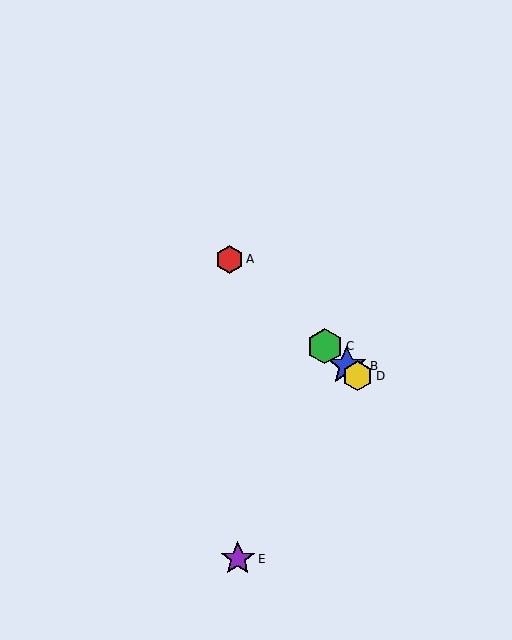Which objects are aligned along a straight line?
Objects A, B, C, D are aligned along a straight line.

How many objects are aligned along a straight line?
4 objects (A, B, C, D) are aligned along a straight line.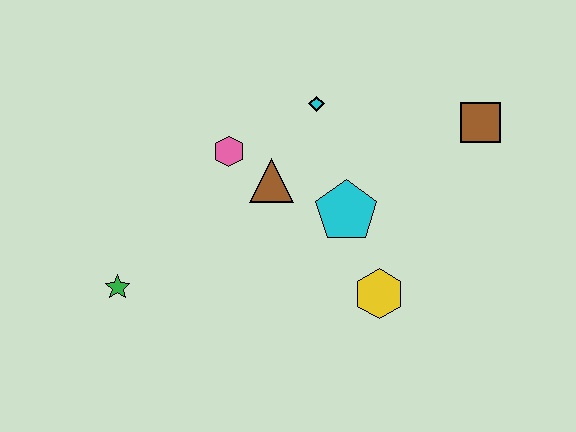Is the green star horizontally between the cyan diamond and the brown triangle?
No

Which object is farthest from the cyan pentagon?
The green star is farthest from the cyan pentagon.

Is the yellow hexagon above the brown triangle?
No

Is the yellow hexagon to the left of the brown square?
Yes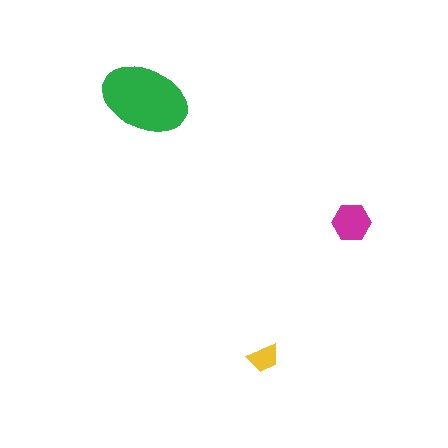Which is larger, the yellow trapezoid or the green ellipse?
The green ellipse.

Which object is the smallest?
The yellow trapezoid.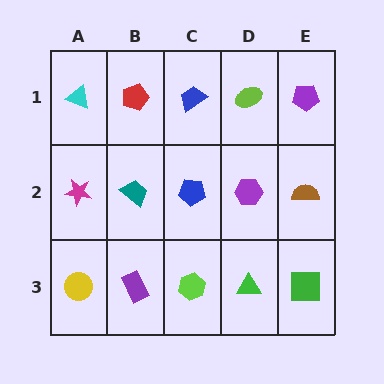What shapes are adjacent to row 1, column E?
A brown semicircle (row 2, column E), a lime ellipse (row 1, column D).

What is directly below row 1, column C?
A blue pentagon.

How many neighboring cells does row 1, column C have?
3.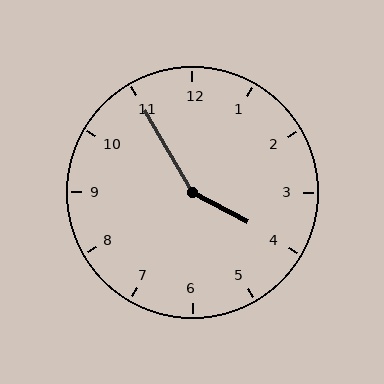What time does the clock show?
3:55.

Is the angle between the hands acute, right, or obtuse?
It is obtuse.